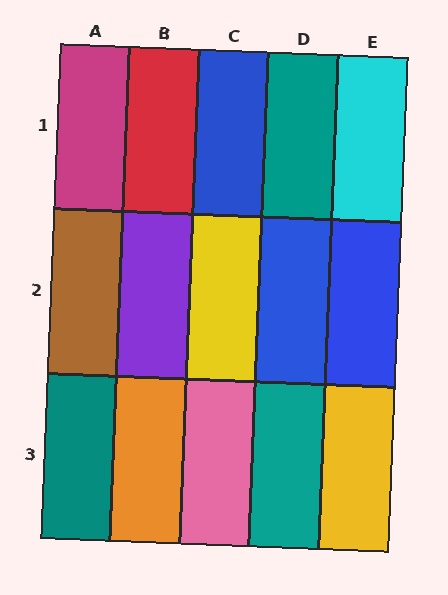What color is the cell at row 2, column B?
Purple.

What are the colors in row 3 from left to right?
Teal, orange, pink, teal, yellow.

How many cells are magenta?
1 cell is magenta.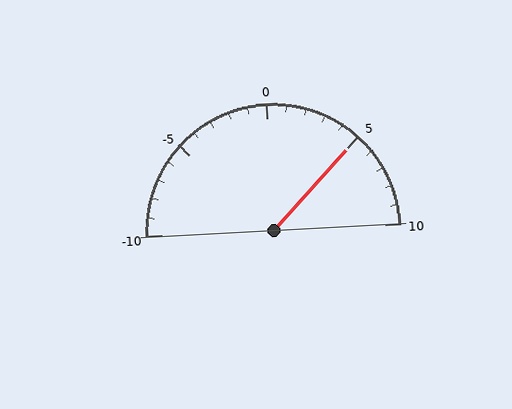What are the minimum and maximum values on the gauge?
The gauge ranges from -10 to 10.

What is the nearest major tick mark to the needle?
The nearest major tick mark is 5.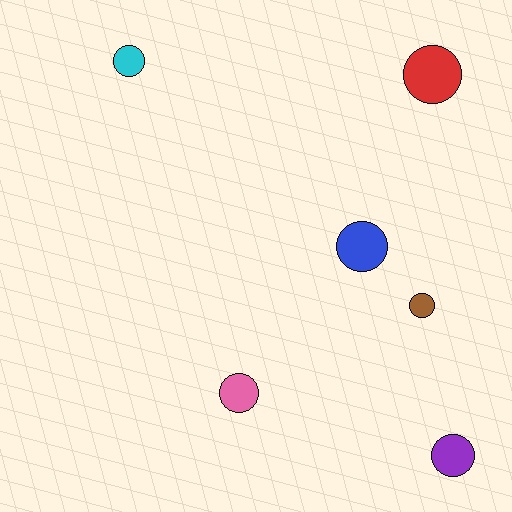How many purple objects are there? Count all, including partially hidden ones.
There is 1 purple object.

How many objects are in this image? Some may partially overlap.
There are 6 objects.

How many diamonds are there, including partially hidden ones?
There are no diamonds.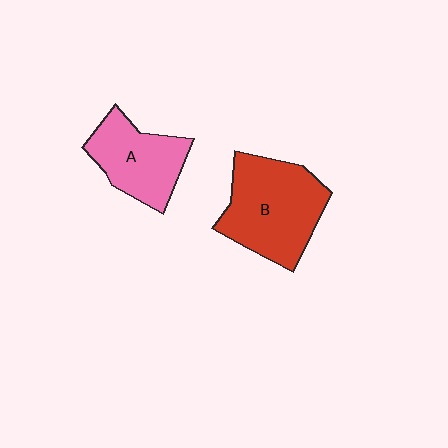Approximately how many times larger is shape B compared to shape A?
Approximately 1.4 times.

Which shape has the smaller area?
Shape A (pink).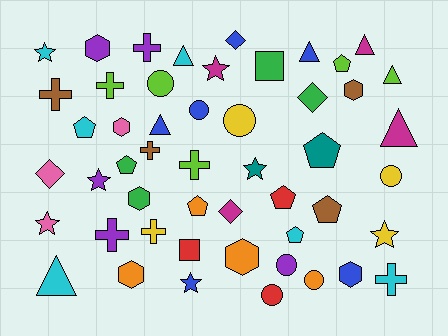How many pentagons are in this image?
There are 8 pentagons.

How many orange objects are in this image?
There are 4 orange objects.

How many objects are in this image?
There are 50 objects.